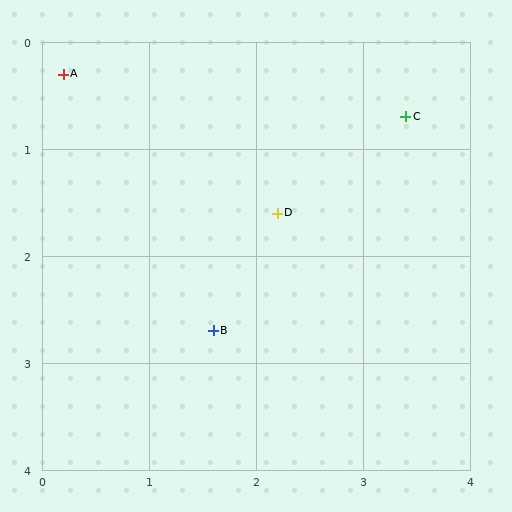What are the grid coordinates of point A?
Point A is at approximately (0.2, 0.3).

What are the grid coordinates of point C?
Point C is at approximately (3.4, 0.7).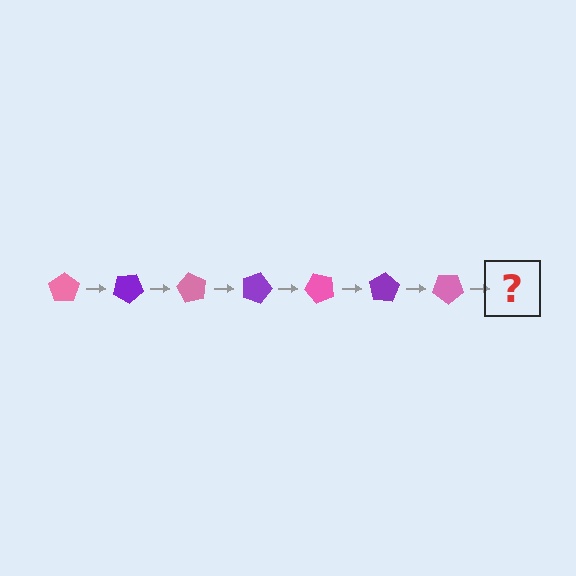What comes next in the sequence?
The next element should be a purple pentagon, rotated 210 degrees from the start.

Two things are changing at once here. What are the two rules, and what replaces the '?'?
The two rules are that it rotates 30 degrees each step and the color cycles through pink and purple. The '?' should be a purple pentagon, rotated 210 degrees from the start.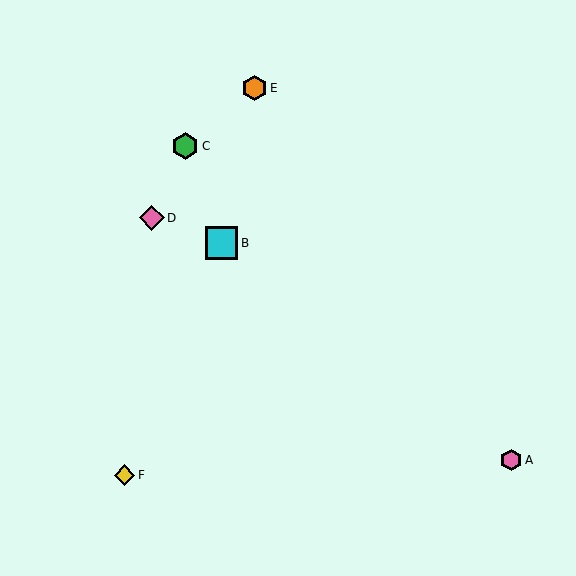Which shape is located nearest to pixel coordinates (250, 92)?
The orange hexagon (labeled E) at (255, 88) is nearest to that location.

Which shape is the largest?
The cyan square (labeled B) is the largest.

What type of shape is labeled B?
Shape B is a cyan square.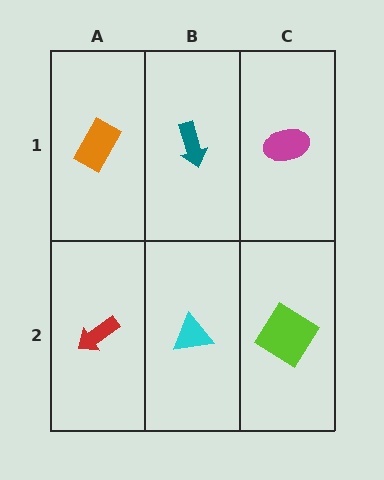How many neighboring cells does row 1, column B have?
3.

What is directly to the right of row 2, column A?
A cyan triangle.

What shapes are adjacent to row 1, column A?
A red arrow (row 2, column A), a teal arrow (row 1, column B).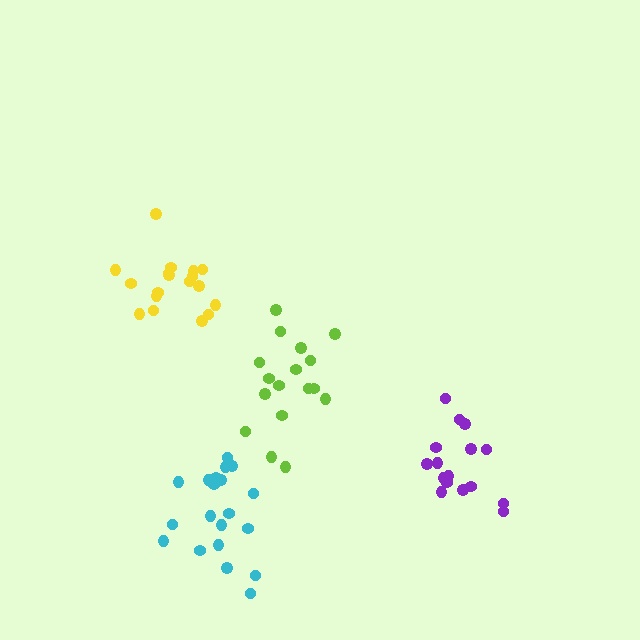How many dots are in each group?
Group 1: 17 dots, Group 2: 16 dots, Group 3: 18 dots, Group 4: 21 dots (72 total).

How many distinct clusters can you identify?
There are 4 distinct clusters.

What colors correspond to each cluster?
The clusters are colored: lime, purple, yellow, cyan.